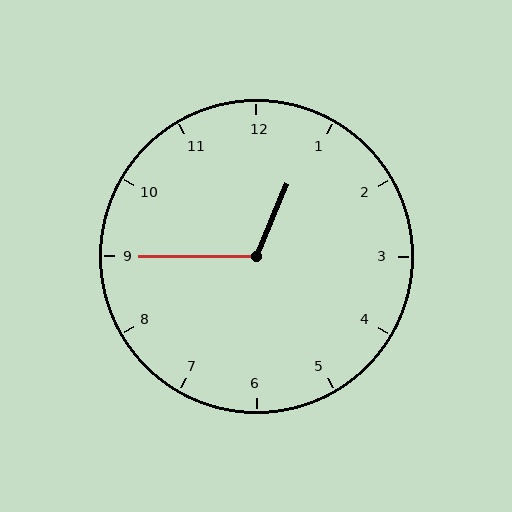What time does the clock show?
12:45.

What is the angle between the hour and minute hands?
Approximately 112 degrees.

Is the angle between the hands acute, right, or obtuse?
It is obtuse.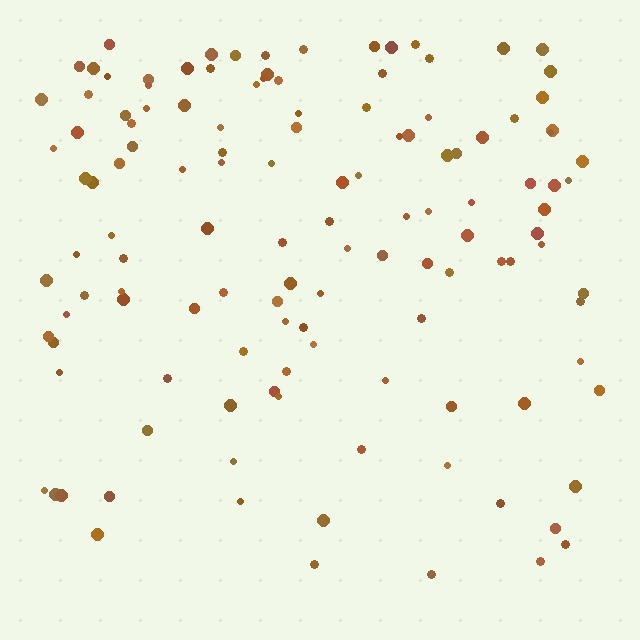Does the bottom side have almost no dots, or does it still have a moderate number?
Still a moderate number, just noticeably fewer than the top.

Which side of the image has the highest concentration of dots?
The top.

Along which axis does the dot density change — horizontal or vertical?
Vertical.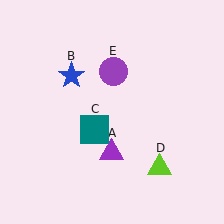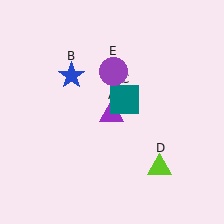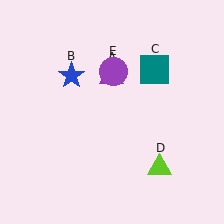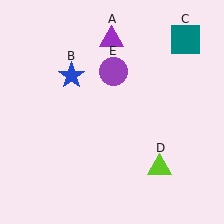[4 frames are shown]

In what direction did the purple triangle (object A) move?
The purple triangle (object A) moved up.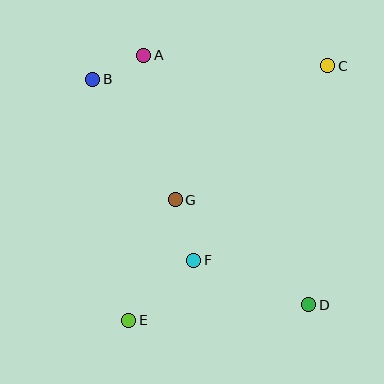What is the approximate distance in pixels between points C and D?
The distance between C and D is approximately 240 pixels.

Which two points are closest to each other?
Points A and B are closest to each other.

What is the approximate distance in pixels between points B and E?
The distance between B and E is approximately 244 pixels.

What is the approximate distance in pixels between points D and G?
The distance between D and G is approximately 170 pixels.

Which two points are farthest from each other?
Points C and E are farthest from each other.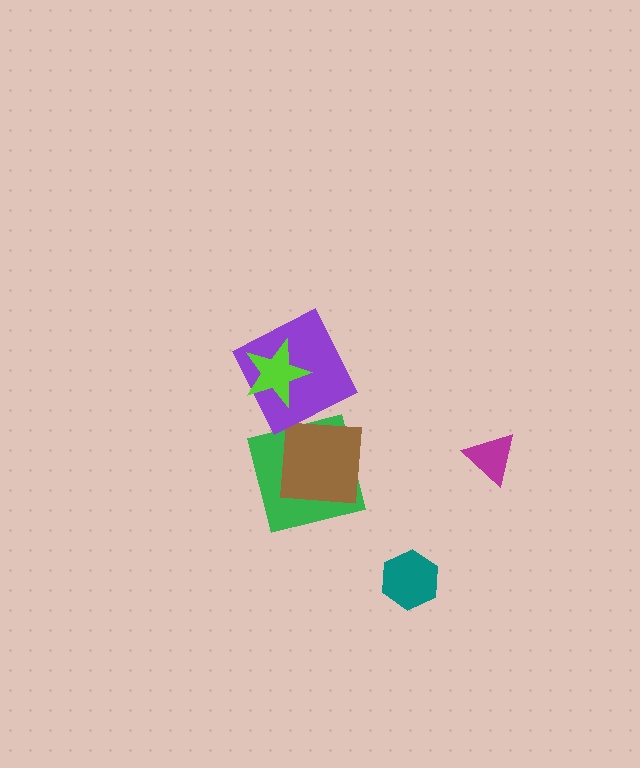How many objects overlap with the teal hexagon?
0 objects overlap with the teal hexagon.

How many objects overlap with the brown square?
1 object overlaps with the brown square.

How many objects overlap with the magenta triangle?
0 objects overlap with the magenta triangle.